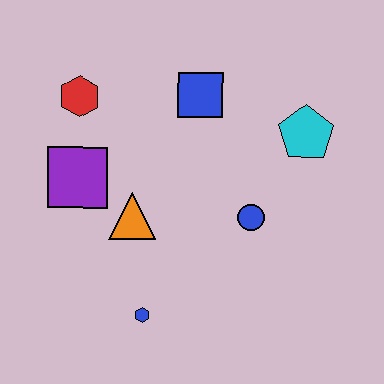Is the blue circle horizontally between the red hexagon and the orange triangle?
No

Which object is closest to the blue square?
The cyan pentagon is closest to the blue square.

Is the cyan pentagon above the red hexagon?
No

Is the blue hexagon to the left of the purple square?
No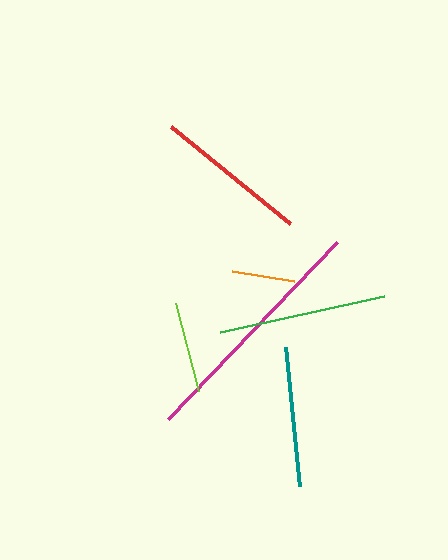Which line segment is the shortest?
The orange line is the shortest at approximately 62 pixels.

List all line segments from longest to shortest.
From longest to shortest: magenta, green, red, teal, lime, orange.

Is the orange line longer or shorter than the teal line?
The teal line is longer than the orange line.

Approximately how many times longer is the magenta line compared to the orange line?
The magenta line is approximately 4.0 times the length of the orange line.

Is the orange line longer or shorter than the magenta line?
The magenta line is longer than the orange line.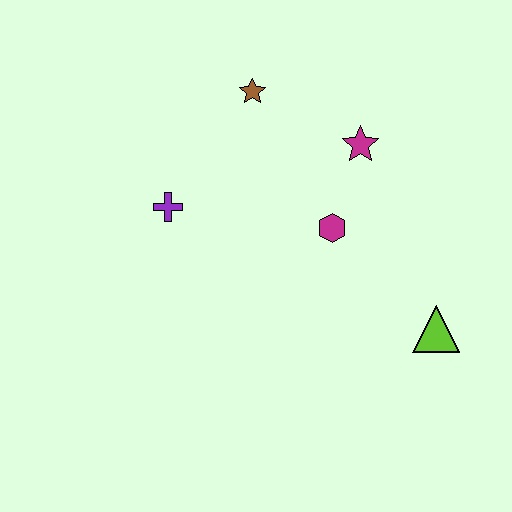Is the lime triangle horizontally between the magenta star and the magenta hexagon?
No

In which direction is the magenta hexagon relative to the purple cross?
The magenta hexagon is to the right of the purple cross.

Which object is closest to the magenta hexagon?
The magenta star is closest to the magenta hexagon.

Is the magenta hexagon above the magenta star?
No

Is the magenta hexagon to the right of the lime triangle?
No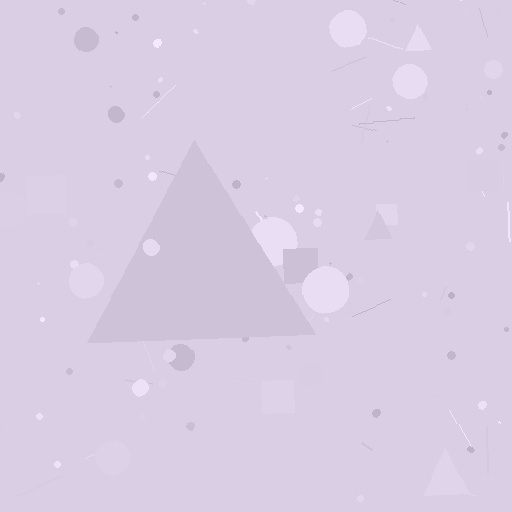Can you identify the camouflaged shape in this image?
The camouflaged shape is a triangle.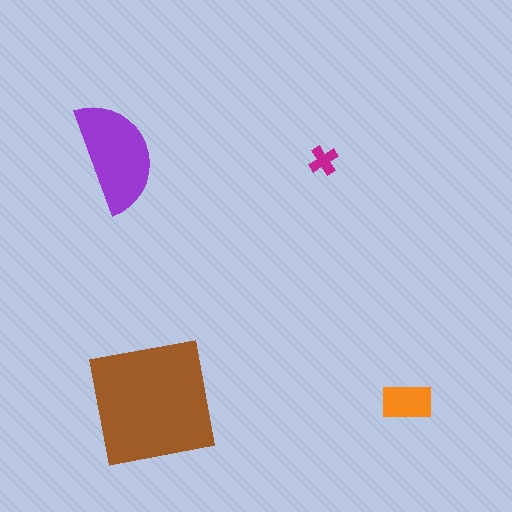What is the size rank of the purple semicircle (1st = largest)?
2nd.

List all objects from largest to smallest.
The brown square, the purple semicircle, the orange rectangle, the magenta cross.